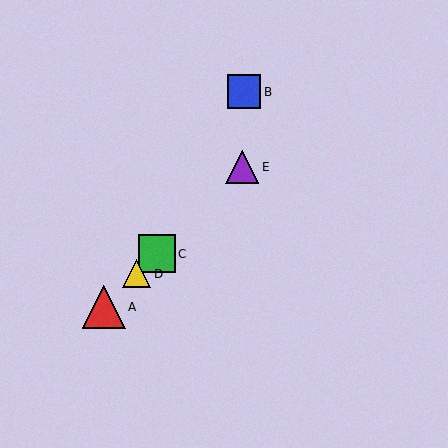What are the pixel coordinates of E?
Object E is at (242, 167).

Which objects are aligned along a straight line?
Objects A, C, D, E are aligned along a straight line.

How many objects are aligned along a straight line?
4 objects (A, C, D, E) are aligned along a straight line.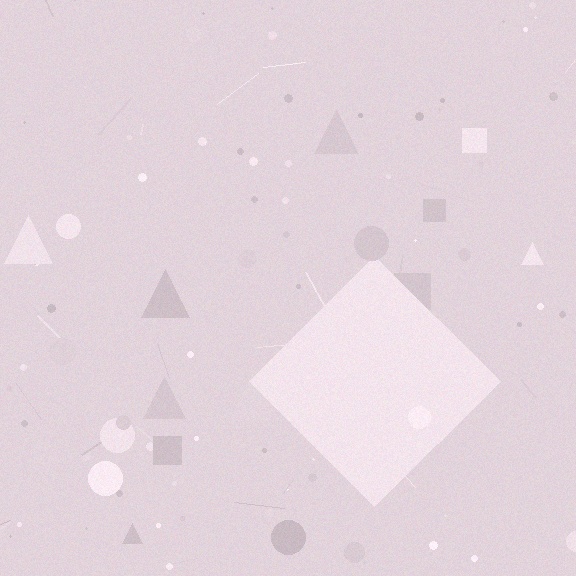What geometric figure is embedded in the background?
A diamond is embedded in the background.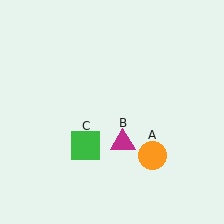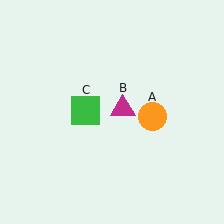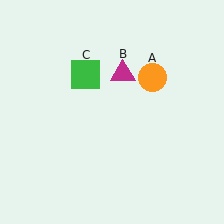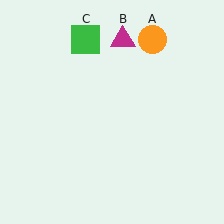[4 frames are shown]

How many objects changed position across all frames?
3 objects changed position: orange circle (object A), magenta triangle (object B), green square (object C).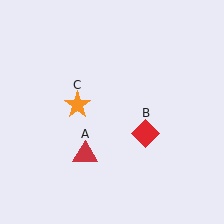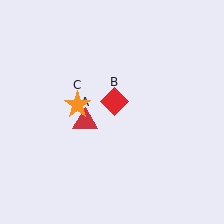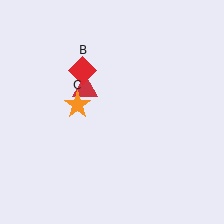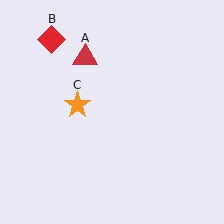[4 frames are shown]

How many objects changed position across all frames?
2 objects changed position: red triangle (object A), red diamond (object B).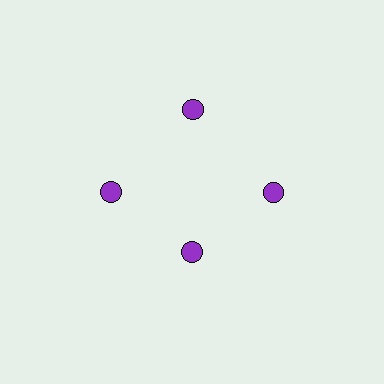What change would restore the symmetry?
The symmetry would be restored by moving it outward, back onto the ring so that all 4 circles sit at equal angles and equal distance from the center.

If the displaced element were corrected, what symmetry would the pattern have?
It would have 4-fold rotational symmetry — the pattern would map onto itself every 90 degrees.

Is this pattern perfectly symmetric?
No. The 4 purple circles are arranged in a ring, but one element near the 6 o'clock position is pulled inward toward the center, breaking the 4-fold rotational symmetry.